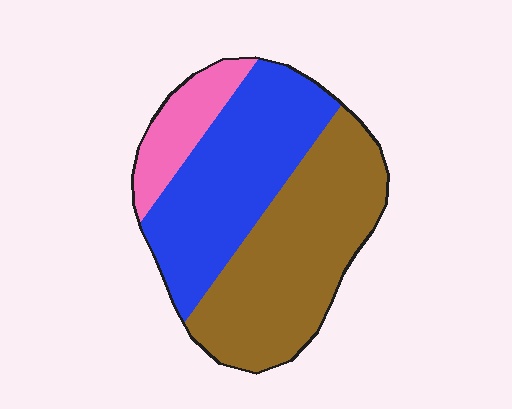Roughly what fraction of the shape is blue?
Blue takes up about two fifths (2/5) of the shape.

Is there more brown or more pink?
Brown.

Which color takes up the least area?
Pink, at roughly 15%.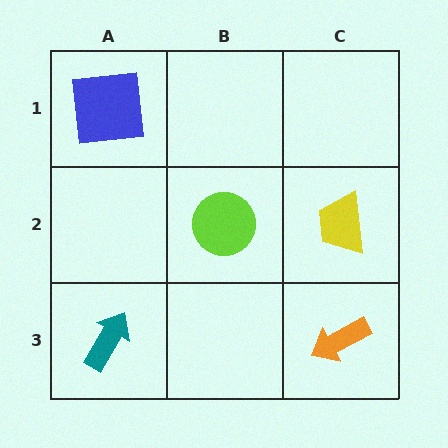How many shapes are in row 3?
2 shapes.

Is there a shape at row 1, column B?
No, that cell is empty.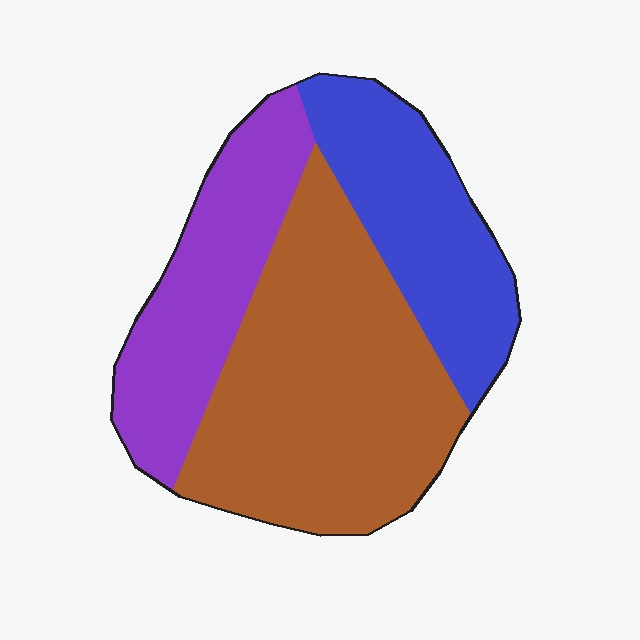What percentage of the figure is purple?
Purple takes up between a sixth and a third of the figure.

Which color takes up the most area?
Brown, at roughly 50%.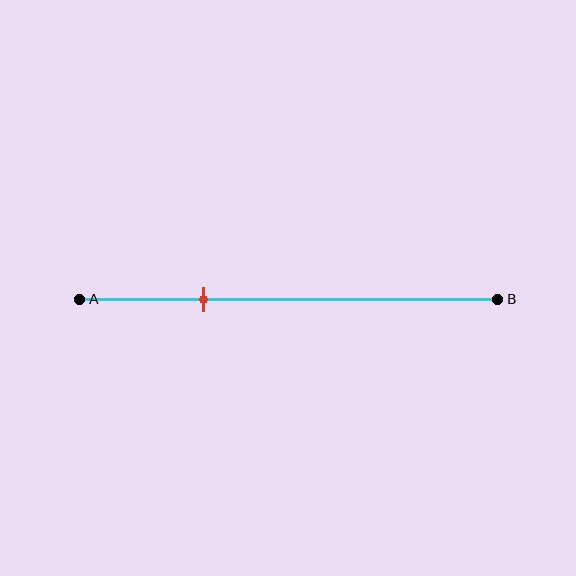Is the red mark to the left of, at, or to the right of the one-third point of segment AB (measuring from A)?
The red mark is to the left of the one-third point of segment AB.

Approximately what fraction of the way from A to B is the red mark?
The red mark is approximately 30% of the way from A to B.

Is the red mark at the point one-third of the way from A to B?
No, the mark is at about 30% from A, not at the 33% one-third point.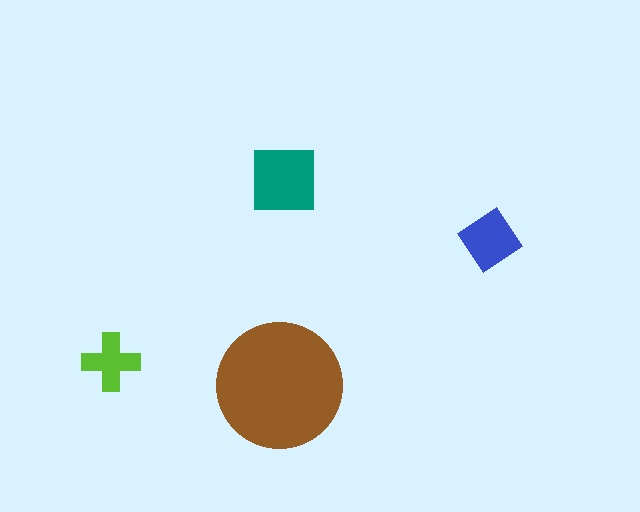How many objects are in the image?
There are 4 objects in the image.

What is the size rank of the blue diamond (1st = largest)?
3rd.